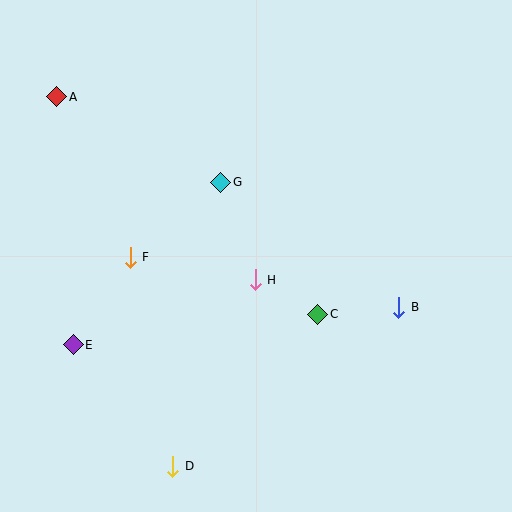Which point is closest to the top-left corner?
Point A is closest to the top-left corner.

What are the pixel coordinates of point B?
Point B is at (399, 307).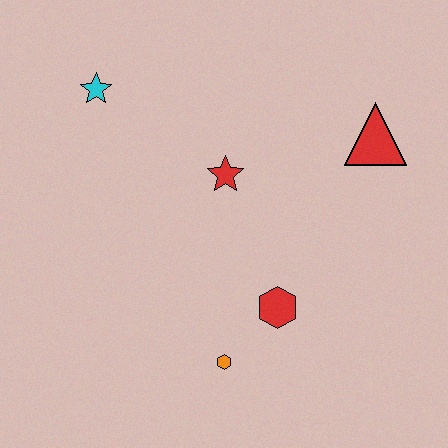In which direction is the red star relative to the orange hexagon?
The red star is above the orange hexagon.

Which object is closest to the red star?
The red hexagon is closest to the red star.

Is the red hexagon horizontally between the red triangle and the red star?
Yes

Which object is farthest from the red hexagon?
The cyan star is farthest from the red hexagon.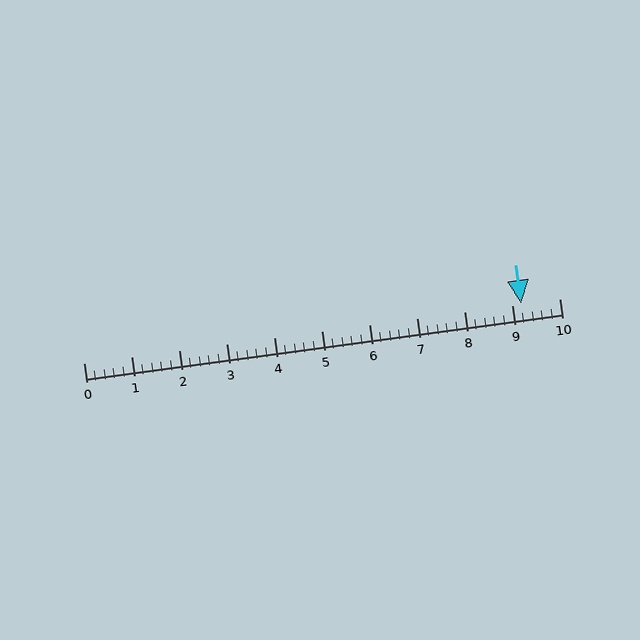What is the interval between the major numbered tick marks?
The major tick marks are spaced 1 units apart.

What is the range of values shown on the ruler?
The ruler shows values from 0 to 10.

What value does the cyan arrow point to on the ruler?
The cyan arrow points to approximately 9.2.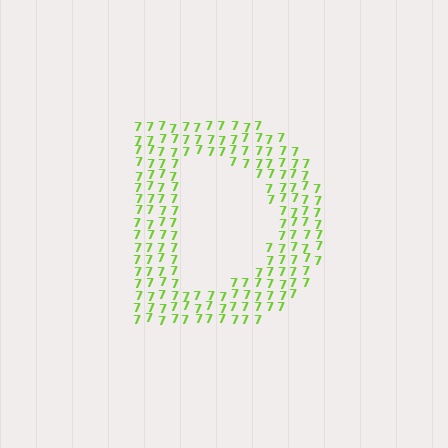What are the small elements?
The small elements are digit 7's.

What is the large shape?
The large shape is the letter D.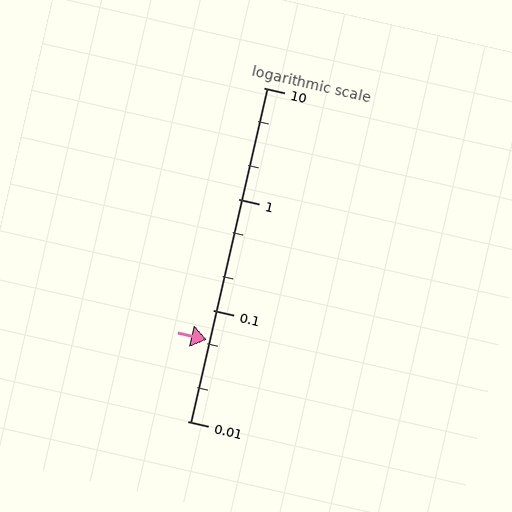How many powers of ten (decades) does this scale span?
The scale spans 3 decades, from 0.01 to 10.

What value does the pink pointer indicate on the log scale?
The pointer indicates approximately 0.054.